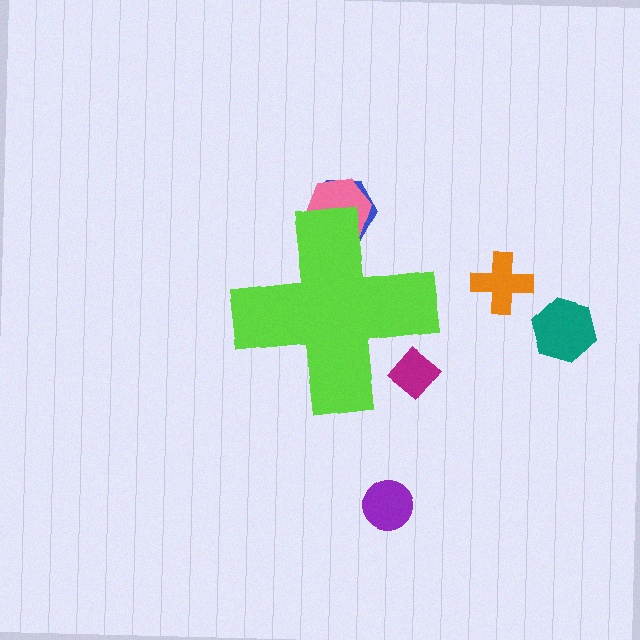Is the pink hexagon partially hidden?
Yes, the pink hexagon is partially hidden behind the lime cross.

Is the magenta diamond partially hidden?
Yes, the magenta diamond is partially hidden behind the lime cross.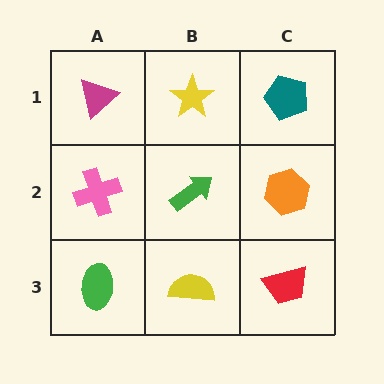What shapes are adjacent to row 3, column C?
An orange hexagon (row 2, column C), a yellow semicircle (row 3, column B).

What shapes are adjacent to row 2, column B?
A yellow star (row 1, column B), a yellow semicircle (row 3, column B), a pink cross (row 2, column A), an orange hexagon (row 2, column C).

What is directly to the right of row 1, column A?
A yellow star.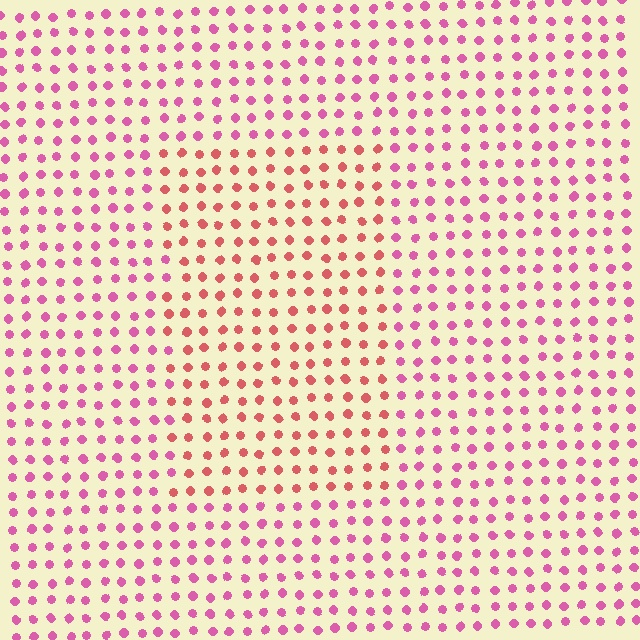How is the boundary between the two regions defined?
The boundary is defined purely by a slight shift in hue (about 35 degrees). Spacing, size, and orientation are identical on both sides.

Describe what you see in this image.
The image is filled with small pink elements in a uniform arrangement. A rectangle-shaped region is visible where the elements are tinted to a slightly different hue, forming a subtle color boundary.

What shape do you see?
I see a rectangle.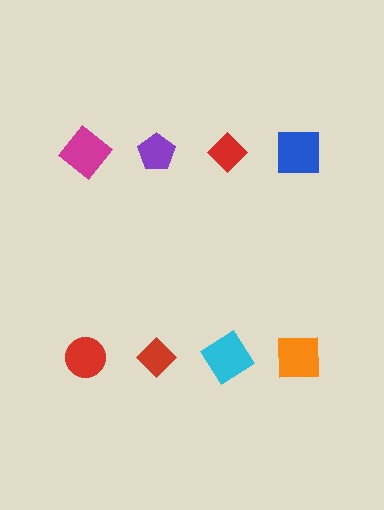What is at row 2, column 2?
A red diamond.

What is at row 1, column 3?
A red diamond.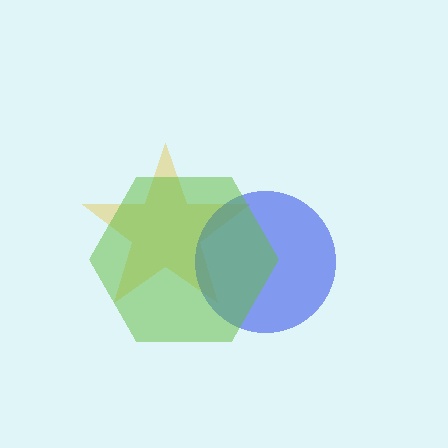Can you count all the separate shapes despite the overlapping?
Yes, there are 3 separate shapes.